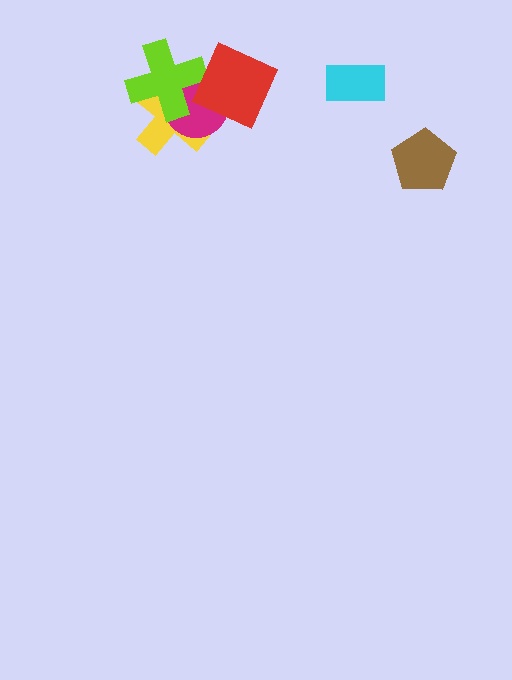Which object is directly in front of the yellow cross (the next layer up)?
The magenta circle is directly in front of the yellow cross.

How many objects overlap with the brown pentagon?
0 objects overlap with the brown pentagon.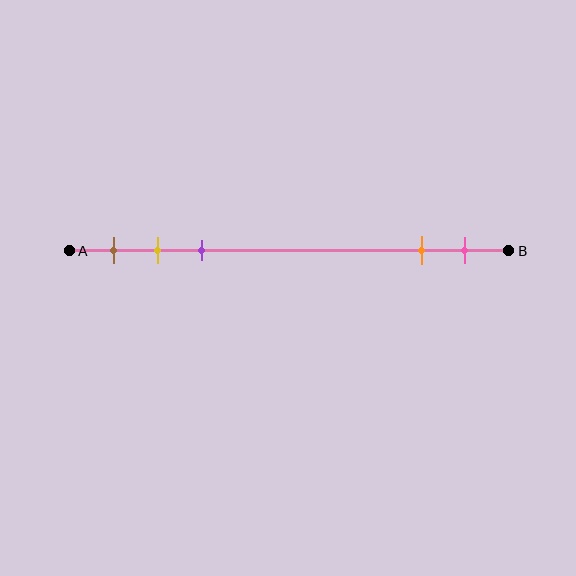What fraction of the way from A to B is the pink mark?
The pink mark is approximately 90% (0.9) of the way from A to B.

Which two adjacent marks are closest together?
The yellow and purple marks are the closest adjacent pair.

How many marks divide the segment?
There are 5 marks dividing the segment.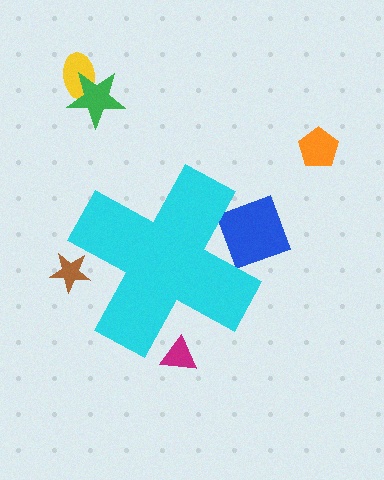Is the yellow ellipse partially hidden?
No, the yellow ellipse is fully visible.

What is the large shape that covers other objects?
A cyan cross.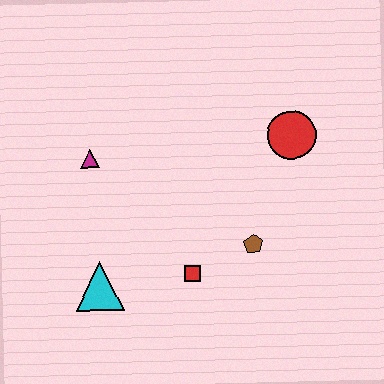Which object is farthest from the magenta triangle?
The red circle is farthest from the magenta triangle.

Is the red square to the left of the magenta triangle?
No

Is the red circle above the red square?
Yes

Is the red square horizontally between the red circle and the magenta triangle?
Yes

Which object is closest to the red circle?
The brown pentagon is closest to the red circle.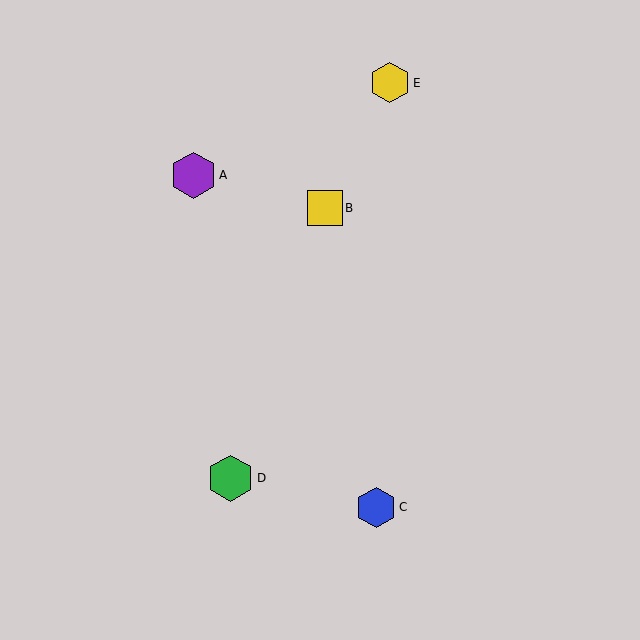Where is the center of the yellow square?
The center of the yellow square is at (325, 208).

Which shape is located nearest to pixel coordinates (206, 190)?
The purple hexagon (labeled A) at (193, 175) is nearest to that location.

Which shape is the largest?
The purple hexagon (labeled A) is the largest.